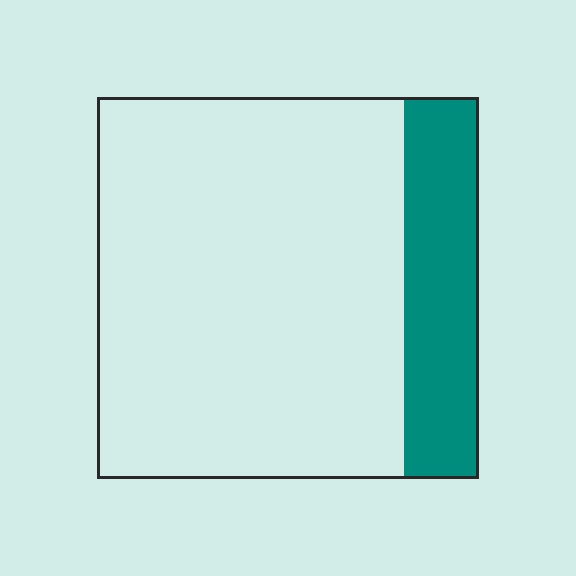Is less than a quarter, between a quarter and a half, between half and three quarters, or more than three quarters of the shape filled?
Less than a quarter.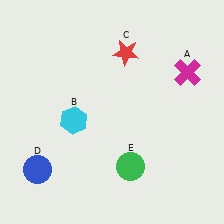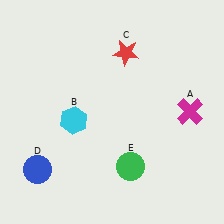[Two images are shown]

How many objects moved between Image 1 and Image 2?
1 object moved between the two images.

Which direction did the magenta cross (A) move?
The magenta cross (A) moved down.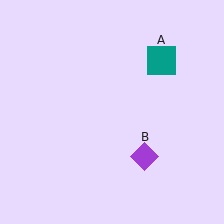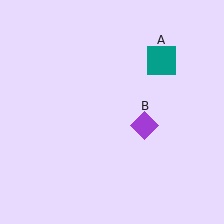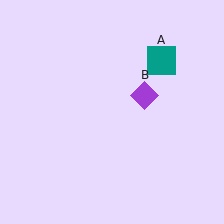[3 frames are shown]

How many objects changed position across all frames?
1 object changed position: purple diamond (object B).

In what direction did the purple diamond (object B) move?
The purple diamond (object B) moved up.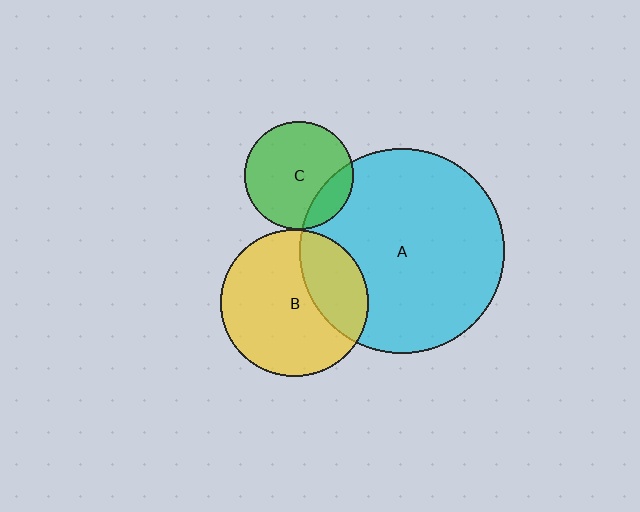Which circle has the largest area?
Circle A (cyan).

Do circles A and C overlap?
Yes.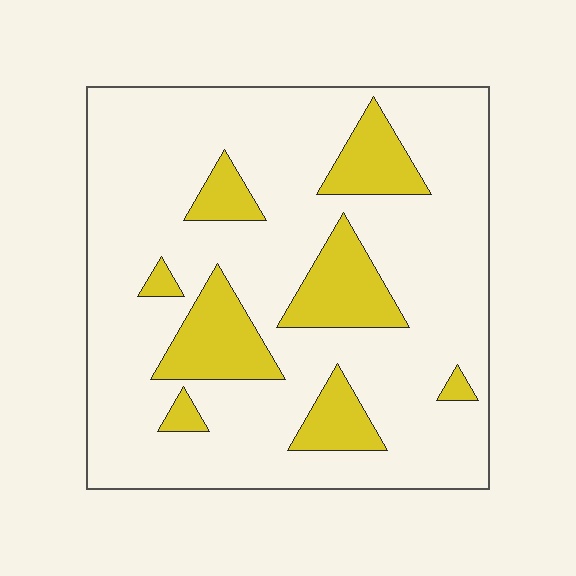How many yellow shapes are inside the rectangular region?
8.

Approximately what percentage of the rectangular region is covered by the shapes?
Approximately 20%.